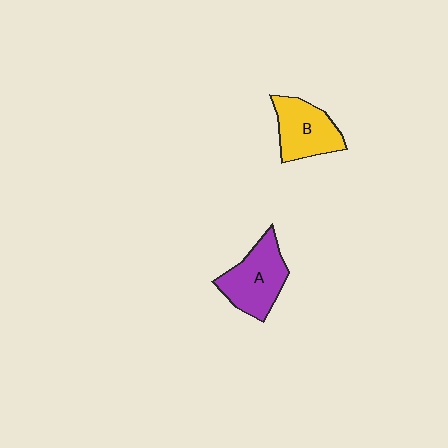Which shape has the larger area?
Shape A (purple).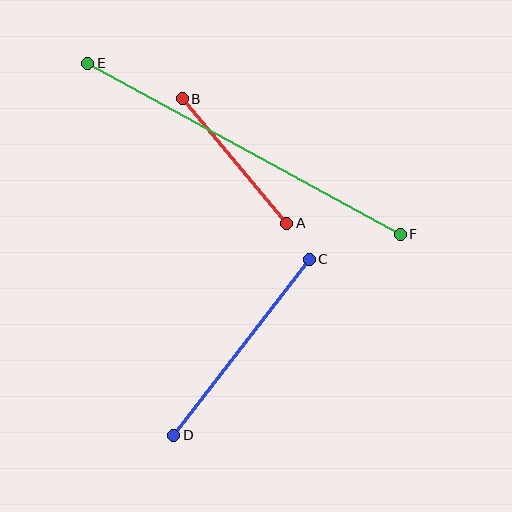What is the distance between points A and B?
The distance is approximately 163 pixels.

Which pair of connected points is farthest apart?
Points E and F are farthest apart.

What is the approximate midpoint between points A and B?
The midpoint is at approximately (234, 161) pixels.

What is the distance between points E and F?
The distance is approximately 356 pixels.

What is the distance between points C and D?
The distance is approximately 222 pixels.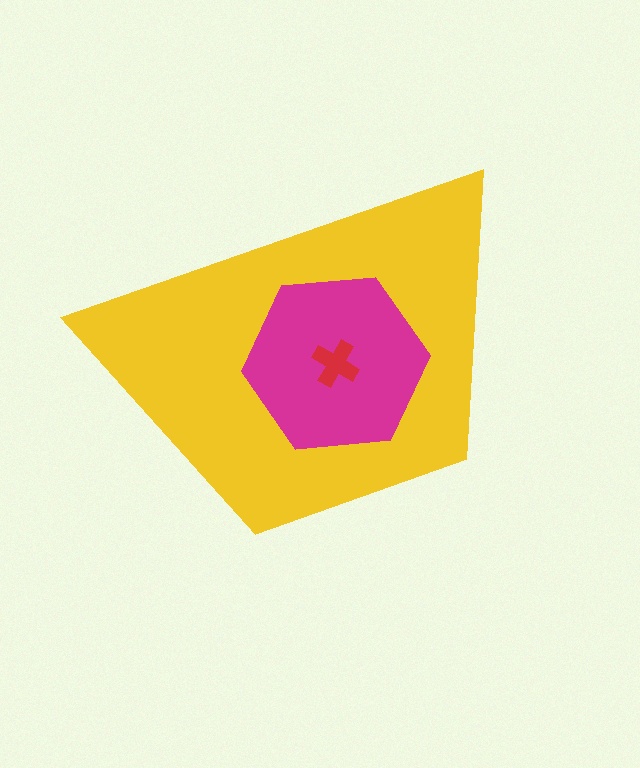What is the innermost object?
The red cross.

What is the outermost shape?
The yellow trapezoid.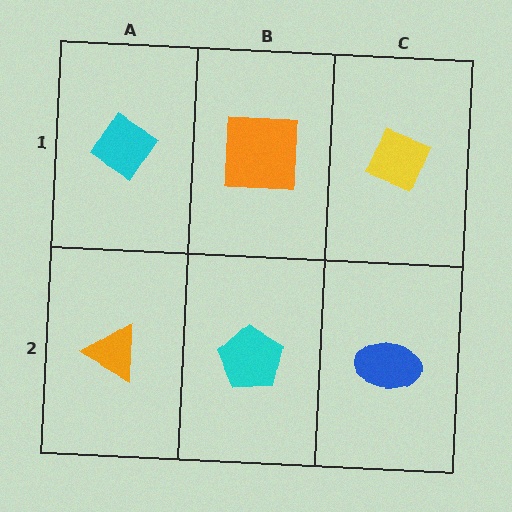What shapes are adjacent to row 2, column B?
An orange square (row 1, column B), an orange triangle (row 2, column A), a blue ellipse (row 2, column C).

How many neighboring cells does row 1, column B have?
3.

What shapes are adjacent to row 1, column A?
An orange triangle (row 2, column A), an orange square (row 1, column B).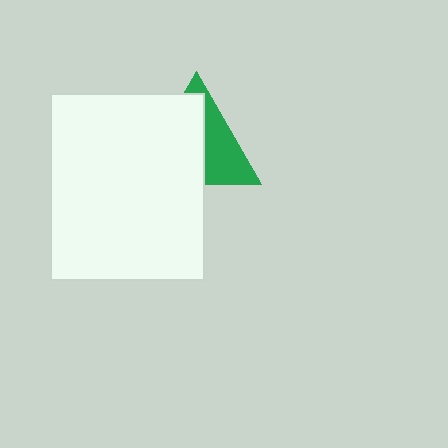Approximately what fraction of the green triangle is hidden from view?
Roughly 59% of the green triangle is hidden behind the white rectangle.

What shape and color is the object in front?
The object in front is a white rectangle.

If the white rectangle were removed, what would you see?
You would see the complete green triangle.